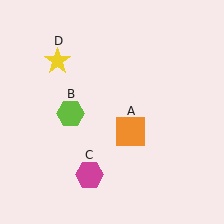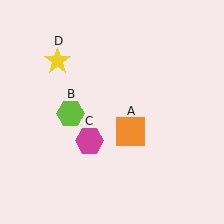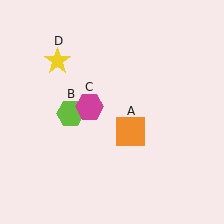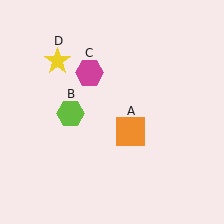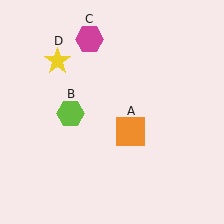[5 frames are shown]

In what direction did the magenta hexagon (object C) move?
The magenta hexagon (object C) moved up.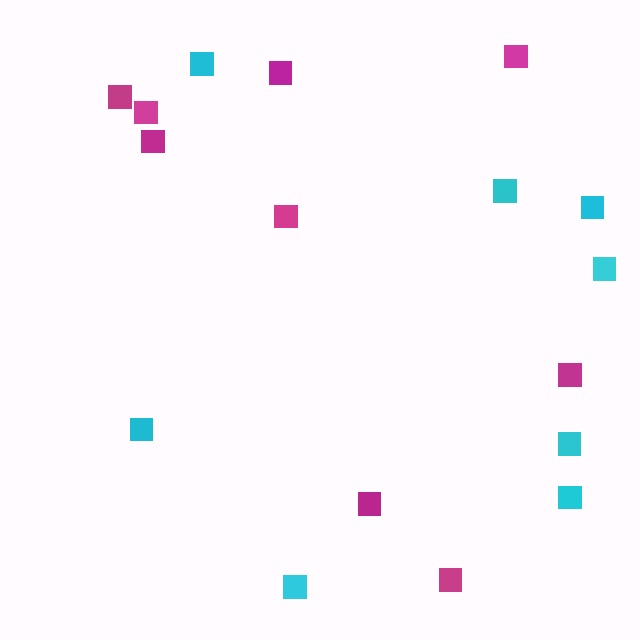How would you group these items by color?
There are 2 groups: one group of magenta squares (9) and one group of cyan squares (8).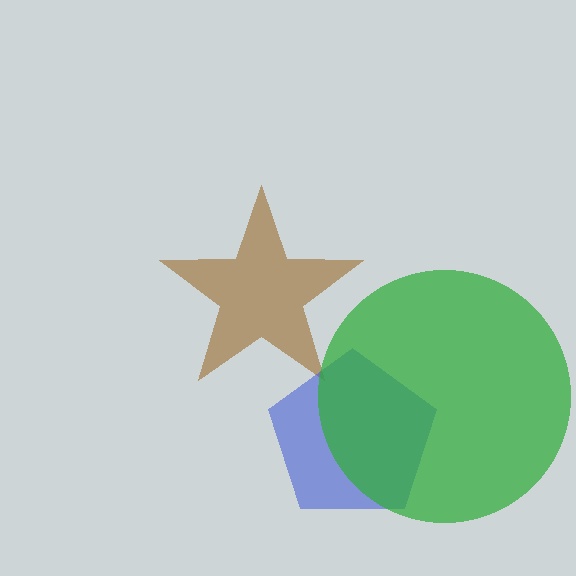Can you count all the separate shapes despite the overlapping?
Yes, there are 3 separate shapes.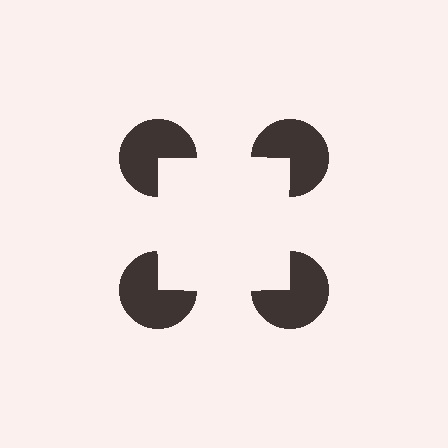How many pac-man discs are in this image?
There are 4 — one at each vertex of the illusory square.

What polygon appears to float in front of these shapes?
An illusory square — its edges are inferred from the aligned wedge cuts in the pac-man discs, not physically drawn.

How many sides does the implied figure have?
4 sides.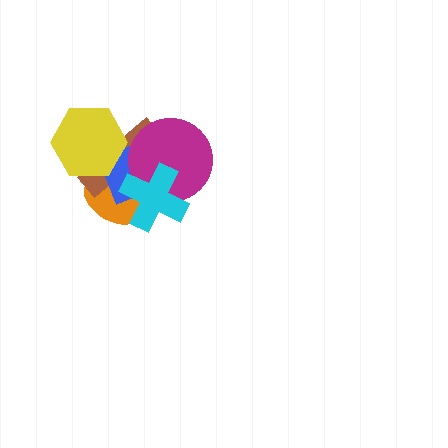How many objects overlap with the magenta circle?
4 objects overlap with the magenta circle.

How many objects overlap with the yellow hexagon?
3 objects overlap with the yellow hexagon.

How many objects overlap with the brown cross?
5 objects overlap with the brown cross.